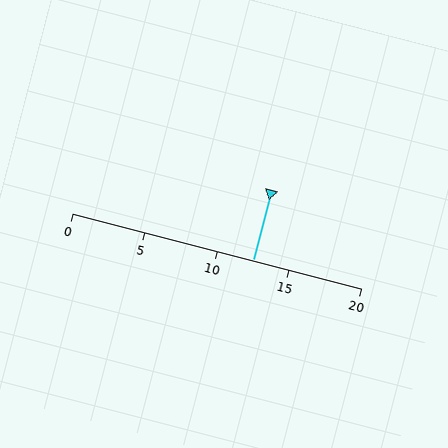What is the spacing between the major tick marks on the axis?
The major ticks are spaced 5 apart.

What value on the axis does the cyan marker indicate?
The marker indicates approximately 12.5.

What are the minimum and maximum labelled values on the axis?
The axis runs from 0 to 20.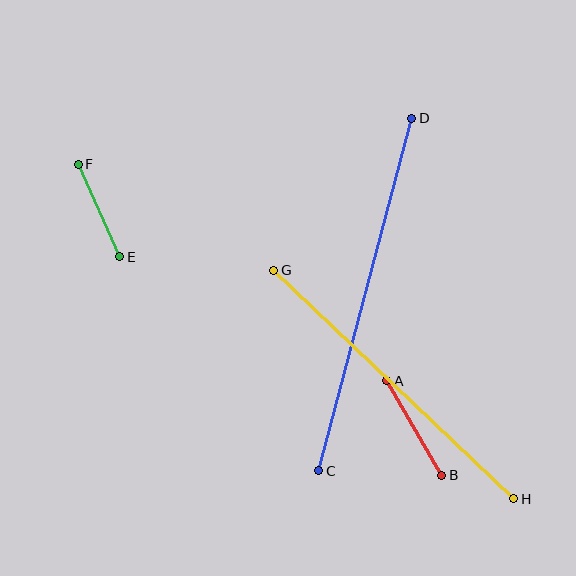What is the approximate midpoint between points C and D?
The midpoint is at approximately (365, 295) pixels.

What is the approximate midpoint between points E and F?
The midpoint is at approximately (99, 210) pixels.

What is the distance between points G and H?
The distance is approximately 331 pixels.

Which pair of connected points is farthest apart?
Points C and D are farthest apart.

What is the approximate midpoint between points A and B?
The midpoint is at approximately (414, 428) pixels.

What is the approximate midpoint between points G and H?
The midpoint is at approximately (394, 384) pixels.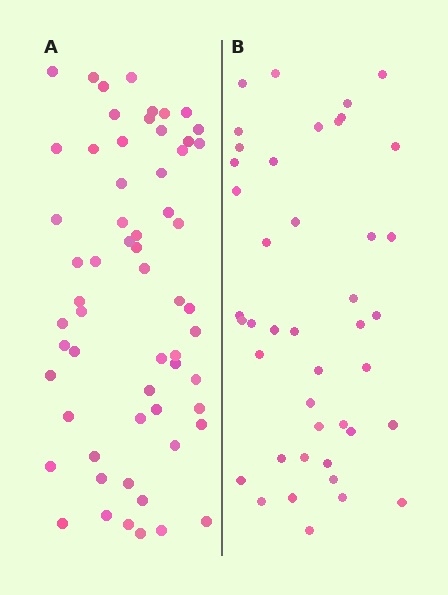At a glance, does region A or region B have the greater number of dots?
Region A (the left region) has more dots.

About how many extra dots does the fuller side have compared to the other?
Region A has approximately 15 more dots than region B.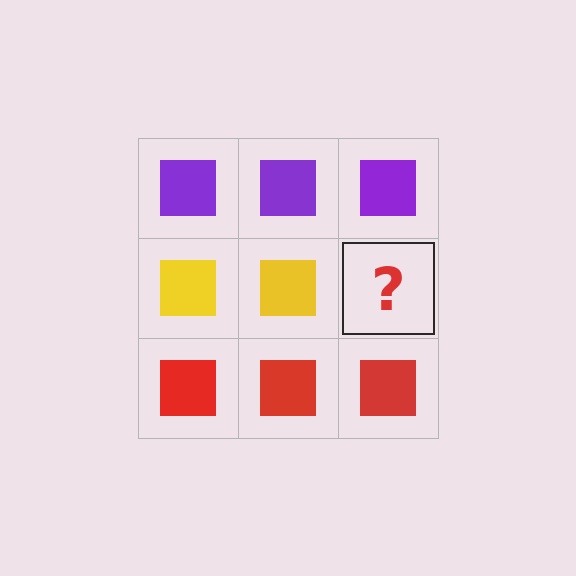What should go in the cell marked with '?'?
The missing cell should contain a yellow square.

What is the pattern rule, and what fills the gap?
The rule is that each row has a consistent color. The gap should be filled with a yellow square.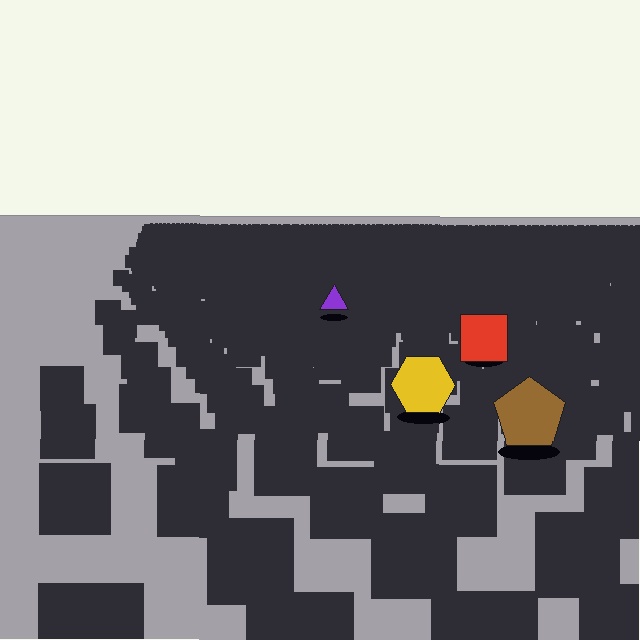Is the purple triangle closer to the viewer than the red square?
No. The red square is closer — you can tell from the texture gradient: the ground texture is coarser near it.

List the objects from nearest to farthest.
From nearest to farthest: the brown pentagon, the yellow hexagon, the red square, the purple triangle.